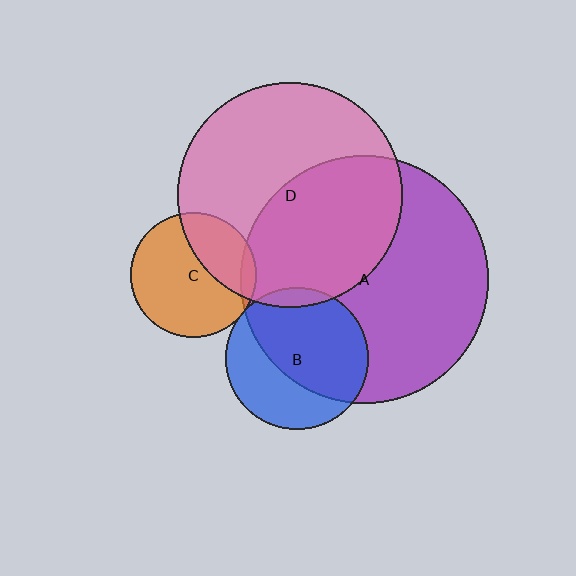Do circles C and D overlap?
Yes.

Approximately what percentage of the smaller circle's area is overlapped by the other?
Approximately 30%.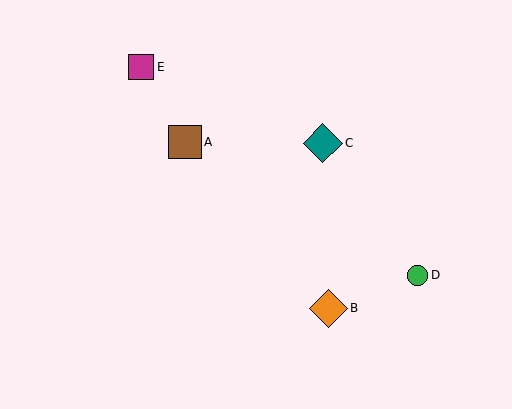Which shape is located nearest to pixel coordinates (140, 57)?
The magenta square (labeled E) at (141, 67) is nearest to that location.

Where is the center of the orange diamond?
The center of the orange diamond is at (328, 308).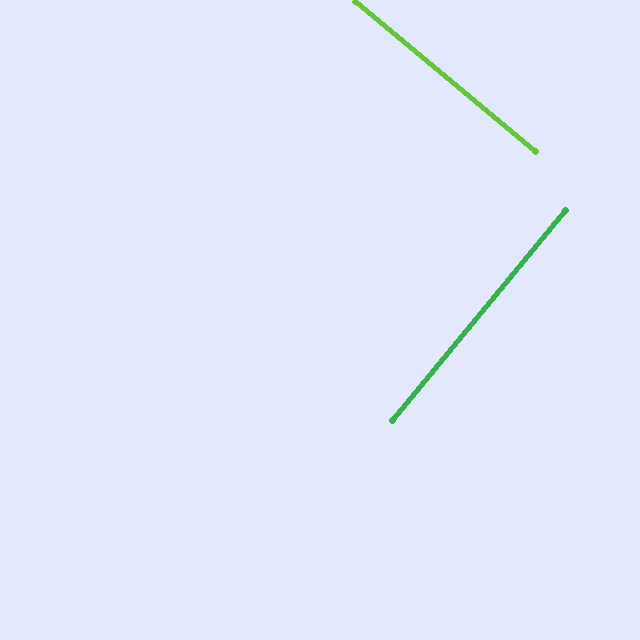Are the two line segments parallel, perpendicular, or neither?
Perpendicular — they meet at approximately 90°.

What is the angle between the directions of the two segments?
Approximately 90 degrees.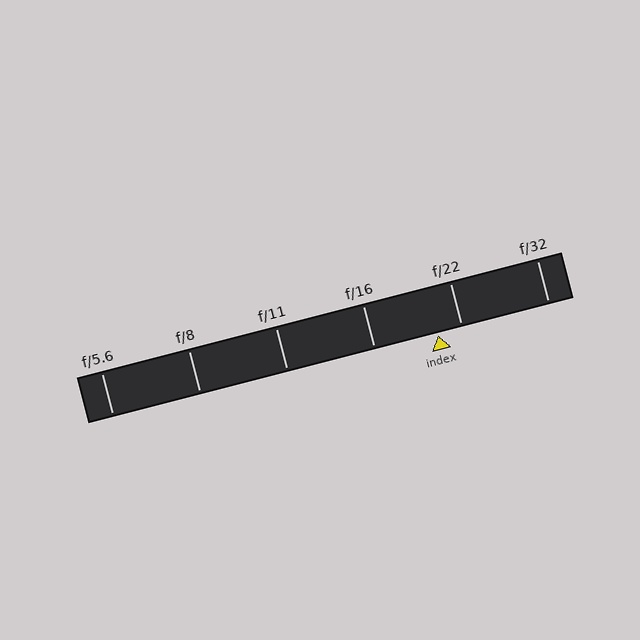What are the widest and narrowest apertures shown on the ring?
The widest aperture shown is f/5.6 and the narrowest is f/32.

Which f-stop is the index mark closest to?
The index mark is closest to f/22.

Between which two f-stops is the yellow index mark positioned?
The index mark is between f/16 and f/22.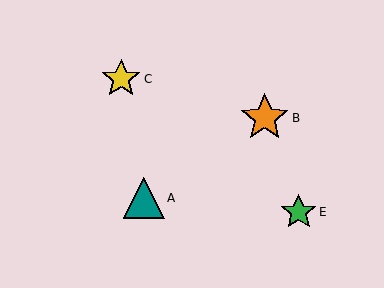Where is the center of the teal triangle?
The center of the teal triangle is at (144, 198).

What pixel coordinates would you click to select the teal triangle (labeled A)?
Click at (144, 198) to select the teal triangle A.